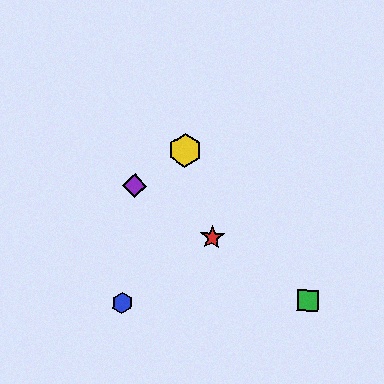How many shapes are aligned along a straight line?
3 shapes (the red star, the green square, the purple diamond) are aligned along a straight line.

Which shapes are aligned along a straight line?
The red star, the green square, the purple diamond are aligned along a straight line.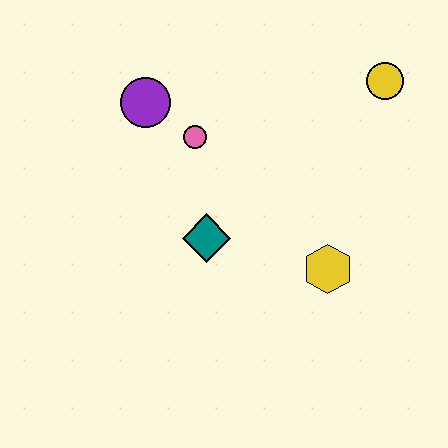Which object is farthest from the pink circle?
The yellow circle is farthest from the pink circle.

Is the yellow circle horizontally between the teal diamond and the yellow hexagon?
No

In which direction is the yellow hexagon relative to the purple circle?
The yellow hexagon is to the right of the purple circle.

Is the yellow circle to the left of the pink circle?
No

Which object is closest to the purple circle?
The pink circle is closest to the purple circle.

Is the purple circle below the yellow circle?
Yes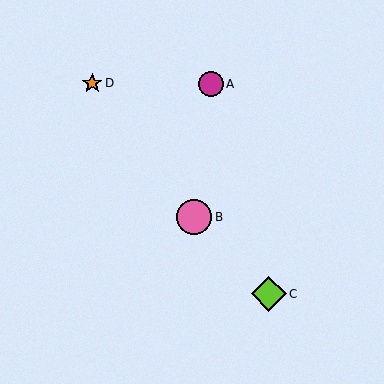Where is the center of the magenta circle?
The center of the magenta circle is at (211, 84).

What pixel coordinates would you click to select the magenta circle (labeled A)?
Click at (211, 84) to select the magenta circle A.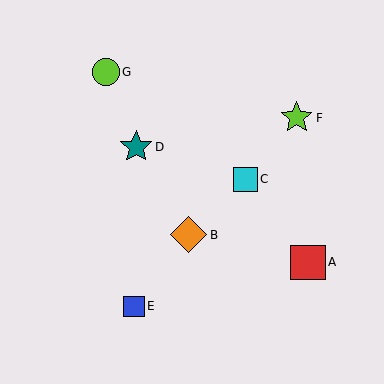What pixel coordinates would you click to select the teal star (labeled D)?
Click at (136, 147) to select the teal star D.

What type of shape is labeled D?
Shape D is a teal star.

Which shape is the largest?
The orange diamond (labeled B) is the largest.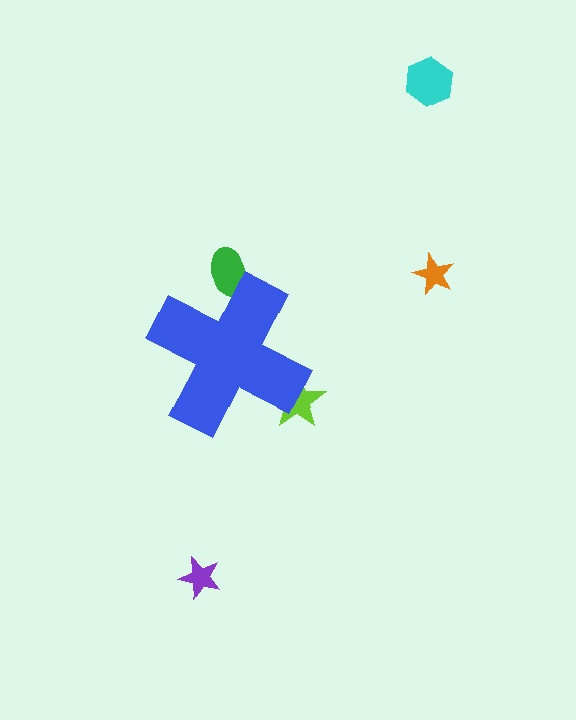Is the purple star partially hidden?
No, the purple star is fully visible.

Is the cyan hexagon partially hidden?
No, the cyan hexagon is fully visible.